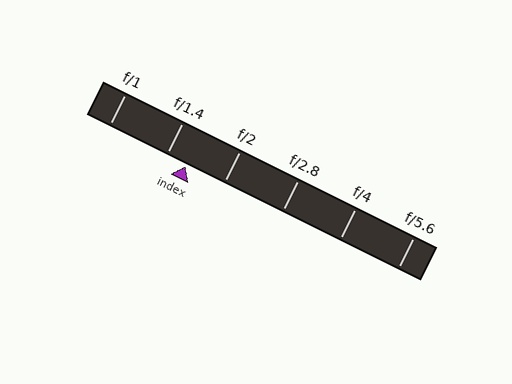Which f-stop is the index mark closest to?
The index mark is closest to f/1.4.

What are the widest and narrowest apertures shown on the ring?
The widest aperture shown is f/1 and the narrowest is f/5.6.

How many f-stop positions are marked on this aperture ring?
There are 6 f-stop positions marked.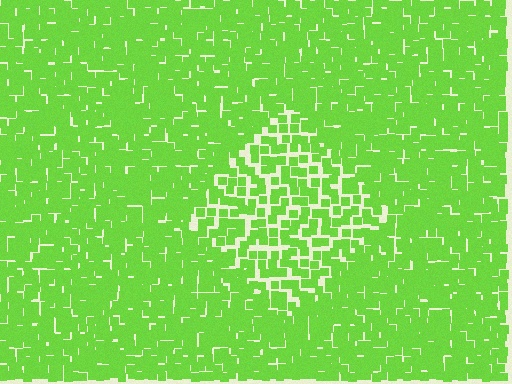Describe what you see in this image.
The image contains small lime elements arranged at two different densities. A diamond-shaped region is visible where the elements are less densely packed than the surrounding area.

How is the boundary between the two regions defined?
The boundary is defined by a change in element density (approximately 1.7x ratio). All elements are the same color, size, and shape.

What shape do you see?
I see a diamond.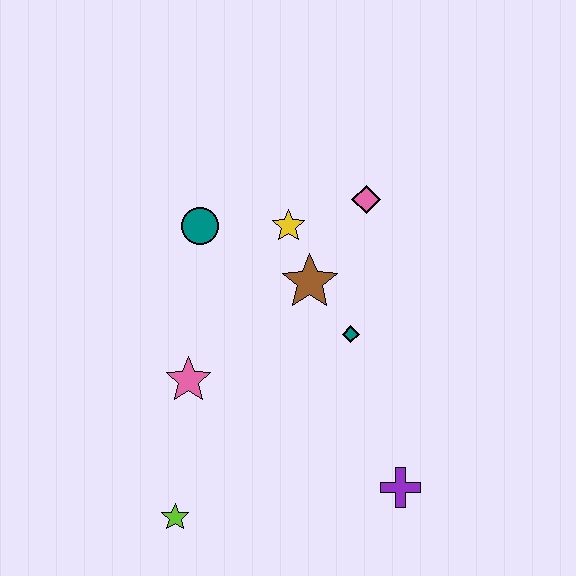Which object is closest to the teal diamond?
The brown star is closest to the teal diamond.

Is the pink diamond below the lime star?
No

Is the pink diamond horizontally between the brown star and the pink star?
No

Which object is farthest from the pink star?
The pink diamond is farthest from the pink star.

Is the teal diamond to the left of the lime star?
No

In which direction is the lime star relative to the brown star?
The lime star is below the brown star.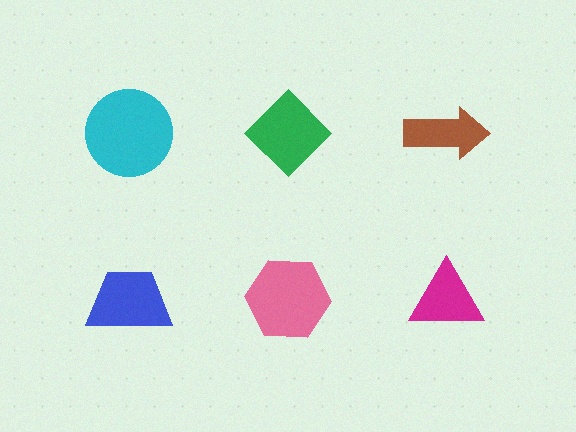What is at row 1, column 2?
A green diamond.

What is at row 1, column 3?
A brown arrow.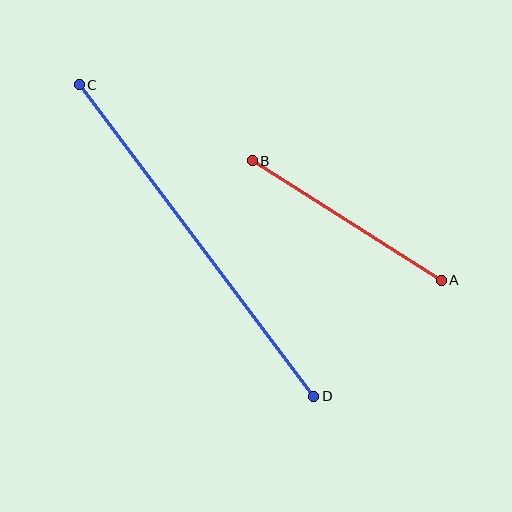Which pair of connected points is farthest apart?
Points C and D are farthest apart.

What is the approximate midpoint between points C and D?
The midpoint is at approximately (196, 241) pixels.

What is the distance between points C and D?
The distance is approximately 390 pixels.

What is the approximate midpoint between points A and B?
The midpoint is at approximately (347, 221) pixels.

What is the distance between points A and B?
The distance is approximately 223 pixels.